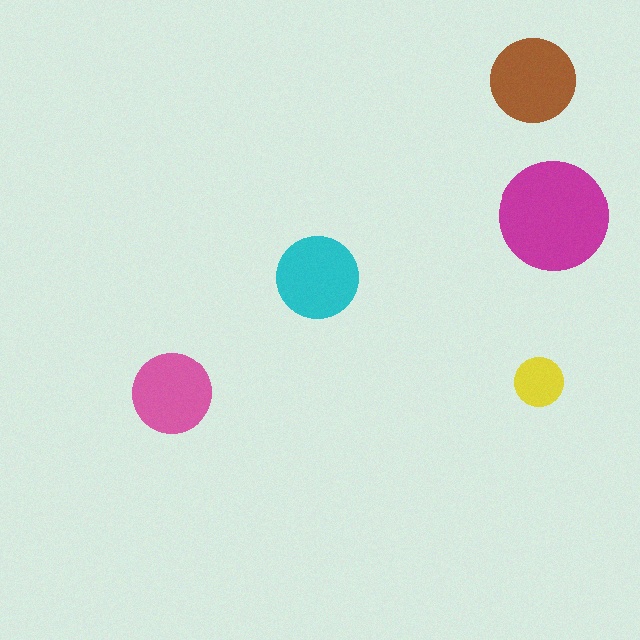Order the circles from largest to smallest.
the magenta one, the brown one, the cyan one, the pink one, the yellow one.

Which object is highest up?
The brown circle is topmost.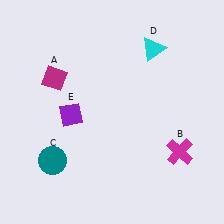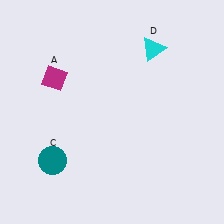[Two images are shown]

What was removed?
The purple diamond (E), the magenta cross (B) were removed in Image 2.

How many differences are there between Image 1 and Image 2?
There are 2 differences between the two images.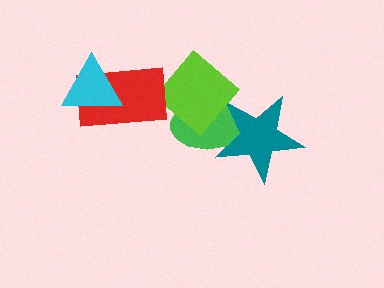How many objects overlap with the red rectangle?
2 objects overlap with the red rectangle.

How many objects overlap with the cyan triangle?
1 object overlaps with the cyan triangle.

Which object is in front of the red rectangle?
The cyan triangle is in front of the red rectangle.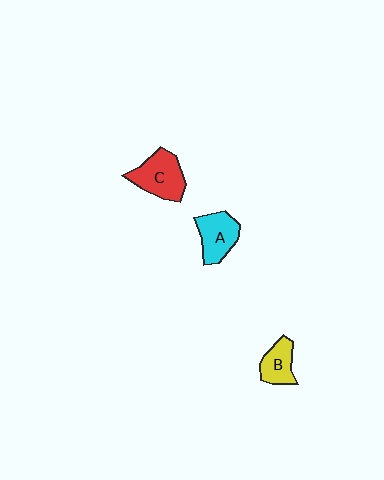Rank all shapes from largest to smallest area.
From largest to smallest: C (red), A (cyan), B (yellow).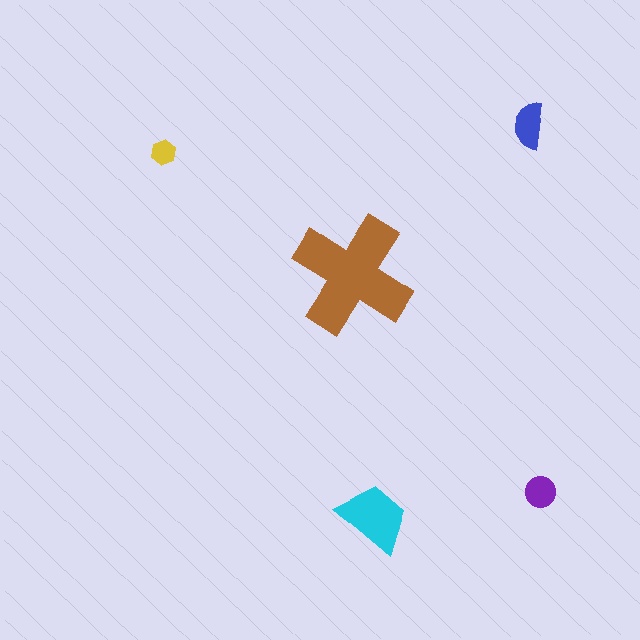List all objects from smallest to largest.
The yellow hexagon, the purple circle, the blue semicircle, the cyan trapezoid, the brown cross.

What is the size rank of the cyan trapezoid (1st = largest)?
2nd.